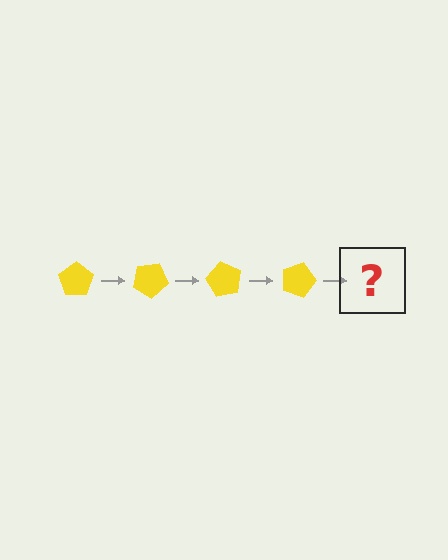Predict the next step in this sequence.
The next step is a yellow pentagon rotated 120 degrees.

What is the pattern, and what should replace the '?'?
The pattern is that the pentagon rotates 30 degrees each step. The '?' should be a yellow pentagon rotated 120 degrees.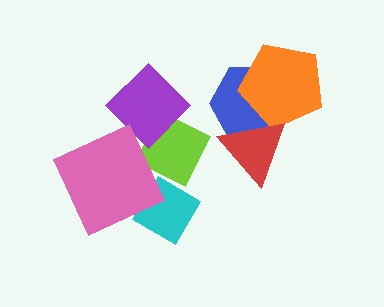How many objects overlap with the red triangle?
2 objects overlap with the red triangle.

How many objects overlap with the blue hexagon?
2 objects overlap with the blue hexagon.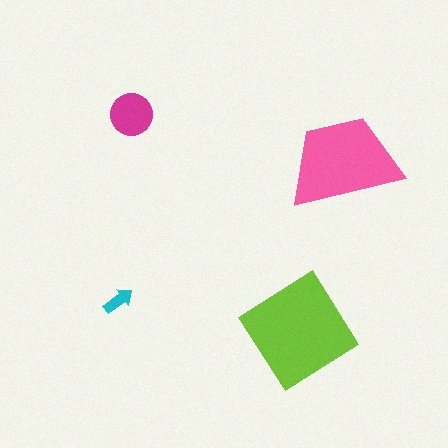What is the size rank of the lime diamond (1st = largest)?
1st.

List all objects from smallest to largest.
The cyan arrow, the magenta circle, the pink trapezoid, the lime diamond.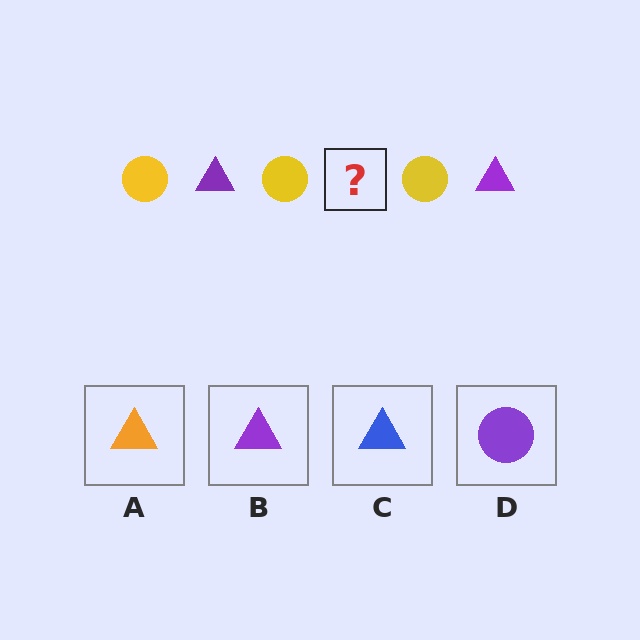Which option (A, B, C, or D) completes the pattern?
B.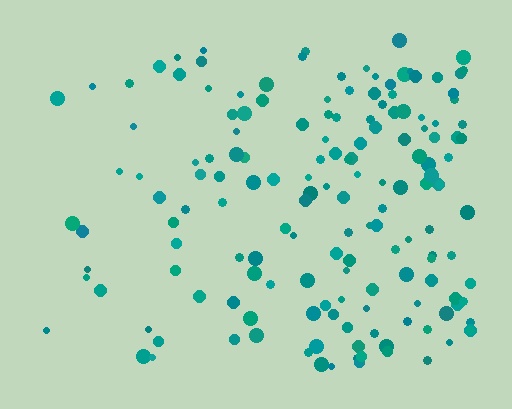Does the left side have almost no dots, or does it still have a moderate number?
Still a moderate number, just noticeably fewer than the right.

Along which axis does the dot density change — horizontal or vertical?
Horizontal.